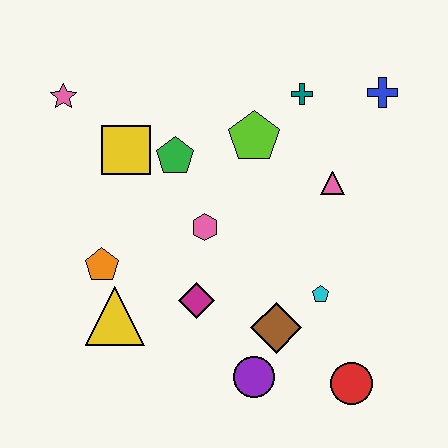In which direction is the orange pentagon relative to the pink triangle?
The orange pentagon is to the left of the pink triangle.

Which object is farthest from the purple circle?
The pink star is farthest from the purple circle.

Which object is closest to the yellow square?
The green pentagon is closest to the yellow square.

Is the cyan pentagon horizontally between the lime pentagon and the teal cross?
No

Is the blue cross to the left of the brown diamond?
No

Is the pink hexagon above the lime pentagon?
No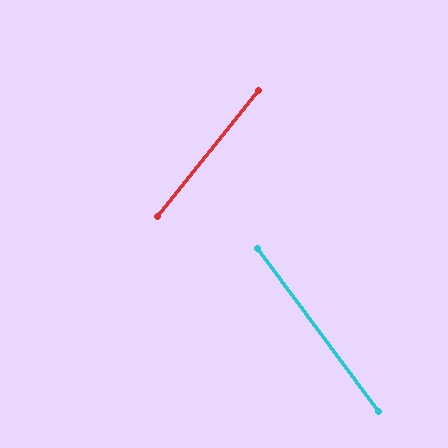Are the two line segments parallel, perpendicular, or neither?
Neither parallel nor perpendicular — they differ by about 75°.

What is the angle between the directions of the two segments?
Approximately 75 degrees.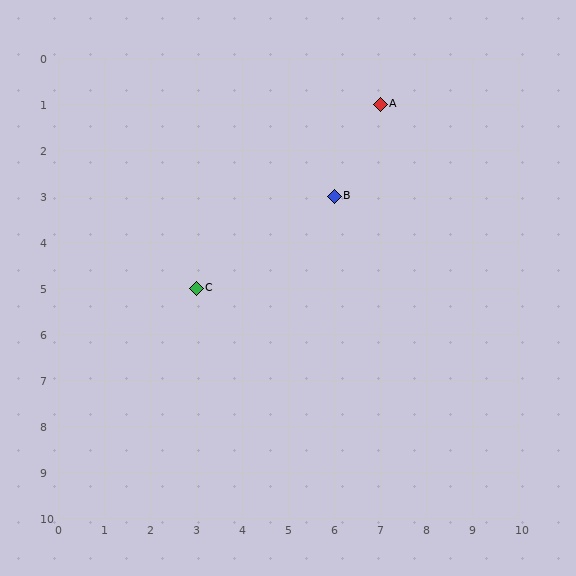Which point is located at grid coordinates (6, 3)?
Point B is at (6, 3).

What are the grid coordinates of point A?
Point A is at grid coordinates (7, 1).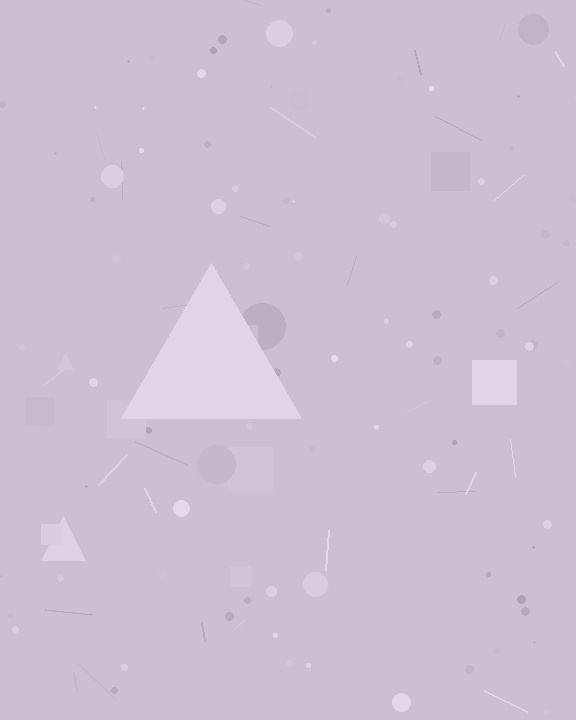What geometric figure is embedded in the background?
A triangle is embedded in the background.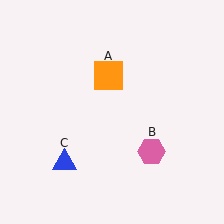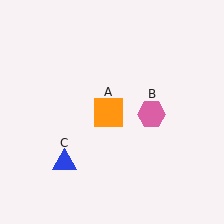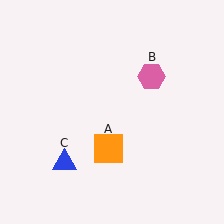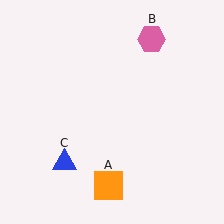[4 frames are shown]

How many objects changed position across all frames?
2 objects changed position: orange square (object A), pink hexagon (object B).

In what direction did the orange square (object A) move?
The orange square (object A) moved down.